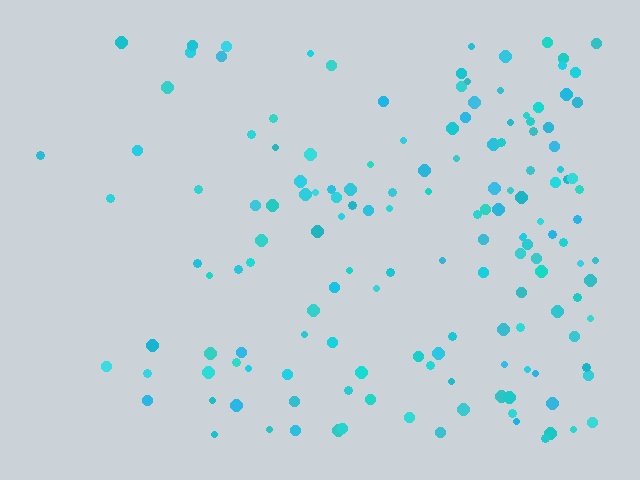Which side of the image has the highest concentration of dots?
The right.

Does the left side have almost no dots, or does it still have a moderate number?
Still a moderate number, just noticeably fewer than the right.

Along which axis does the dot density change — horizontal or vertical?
Horizontal.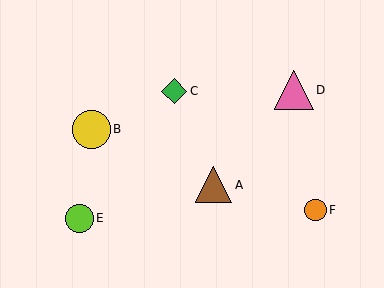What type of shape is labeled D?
Shape D is a pink triangle.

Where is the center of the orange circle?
The center of the orange circle is at (316, 210).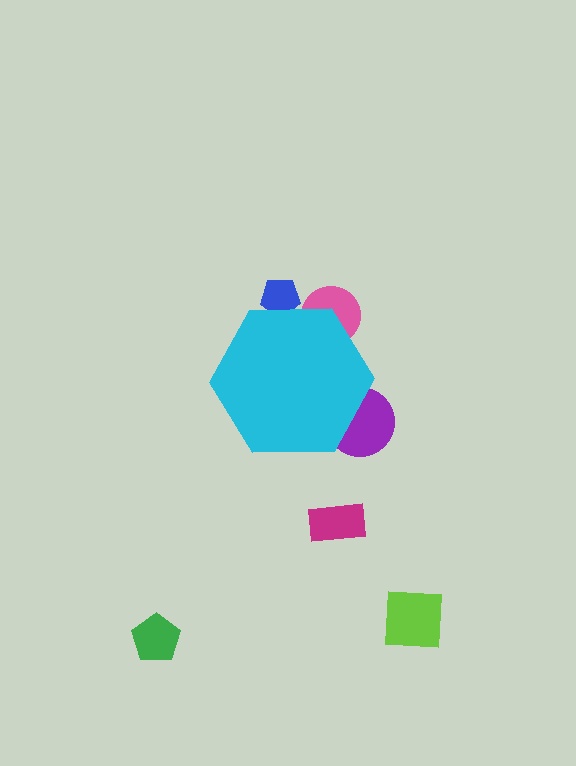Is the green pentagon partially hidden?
No, the green pentagon is fully visible.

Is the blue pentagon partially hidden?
Yes, the blue pentagon is partially hidden behind the cyan hexagon.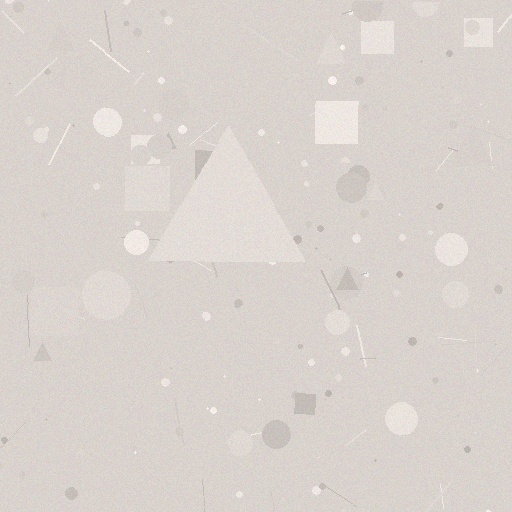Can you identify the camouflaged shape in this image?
The camouflaged shape is a triangle.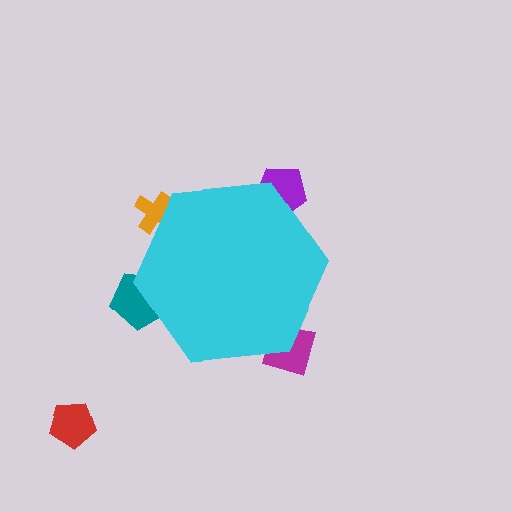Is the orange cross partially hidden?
Yes, the orange cross is partially hidden behind the cyan hexagon.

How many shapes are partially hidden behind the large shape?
4 shapes are partially hidden.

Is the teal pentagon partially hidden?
Yes, the teal pentagon is partially hidden behind the cyan hexagon.